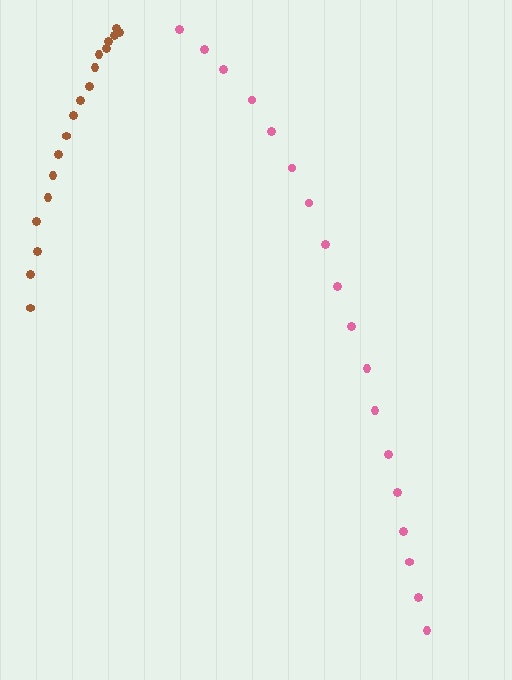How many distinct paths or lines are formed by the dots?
There are 2 distinct paths.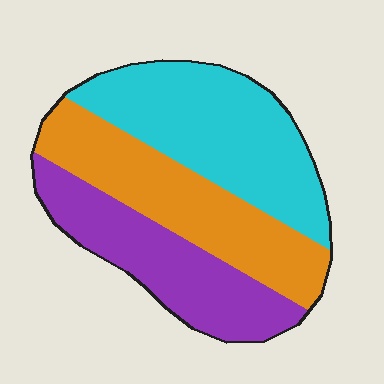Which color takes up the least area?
Purple, at roughly 30%.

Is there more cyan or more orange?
Cyan.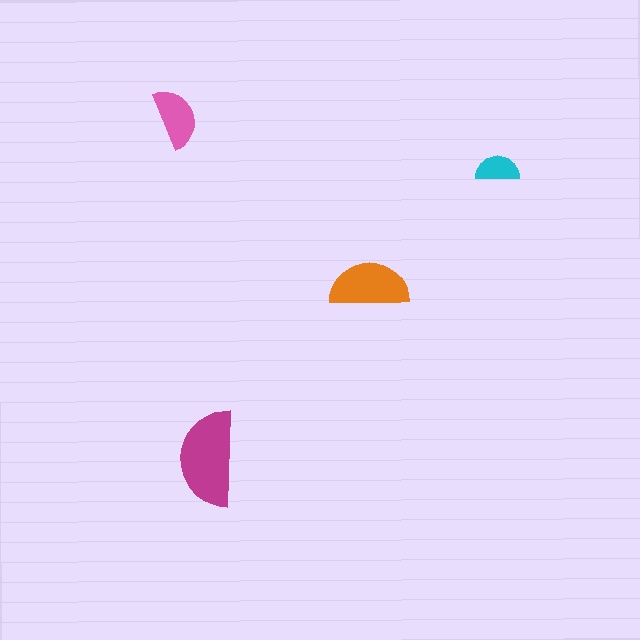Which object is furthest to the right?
The cyan semicircle is rightmost.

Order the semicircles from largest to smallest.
the magenta one, the orange one, the pink one, the cyan one.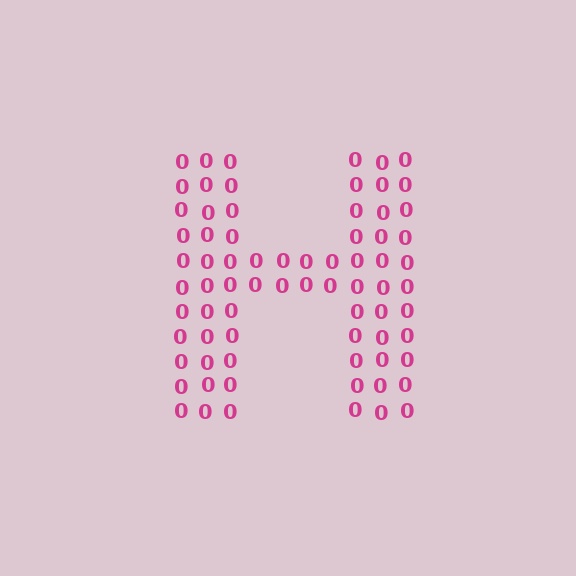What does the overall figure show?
The overall figure shows the letter H.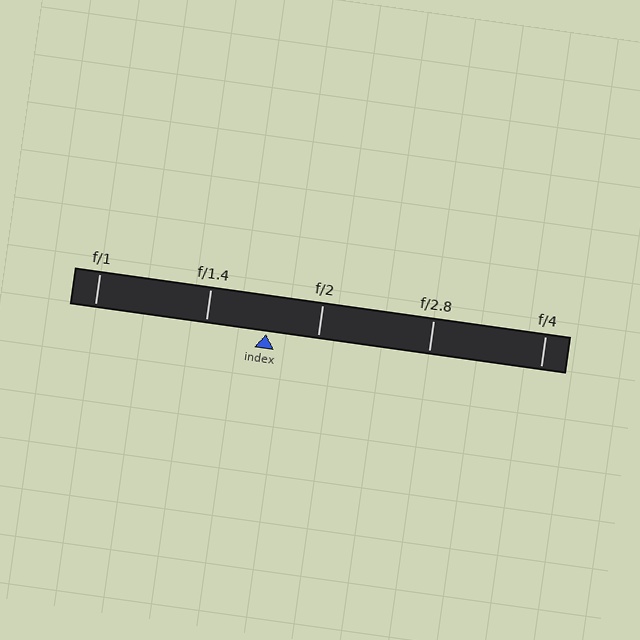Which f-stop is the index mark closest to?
The index mark is closest to f/2.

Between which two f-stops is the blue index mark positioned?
The index mark is between f/1.4 and f/2.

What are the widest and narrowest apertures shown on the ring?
The widest aperture shown is f/1 and the narrowest is f/4.